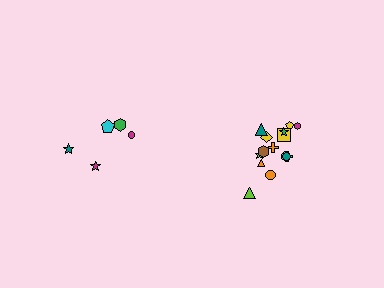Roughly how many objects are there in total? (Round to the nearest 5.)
Roughly 20 objects in total.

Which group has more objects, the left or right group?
The right group.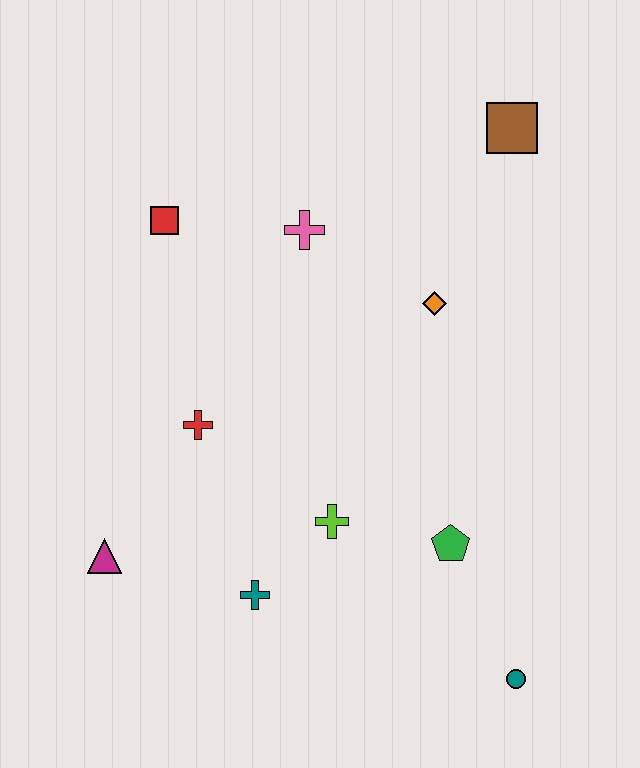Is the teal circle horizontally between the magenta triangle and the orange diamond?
No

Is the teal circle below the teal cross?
Yes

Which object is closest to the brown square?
The orange diamond is closest to the brown square.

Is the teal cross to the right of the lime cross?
No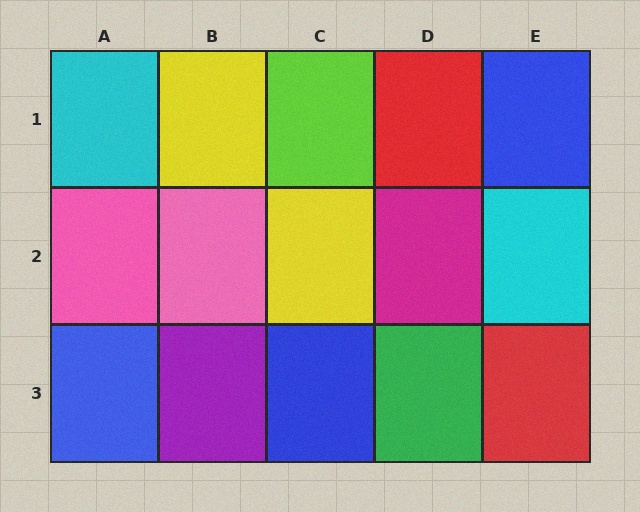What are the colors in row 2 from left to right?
Pink, pink, yellow, magenta, cyan.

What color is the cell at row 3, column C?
Blue.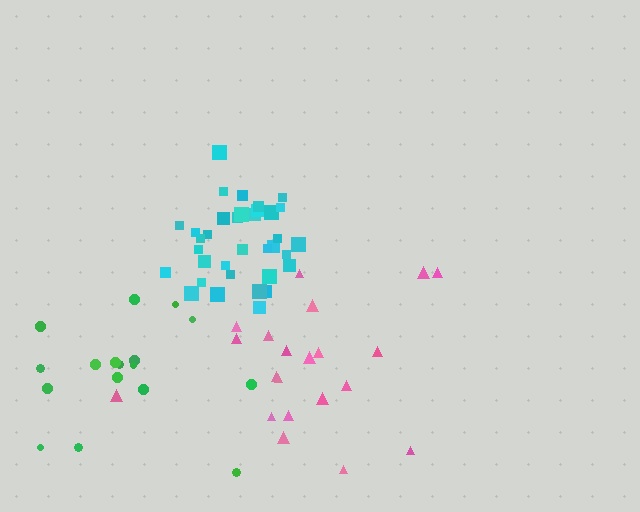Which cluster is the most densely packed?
Cyan.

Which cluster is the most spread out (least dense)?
Green.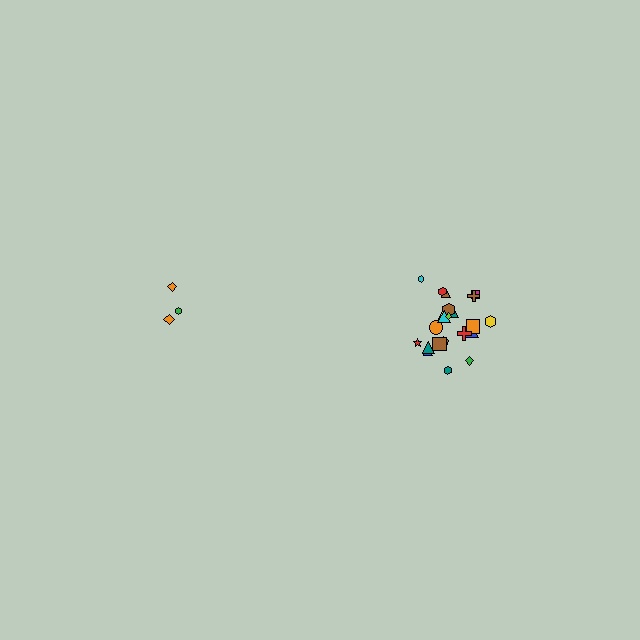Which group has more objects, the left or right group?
The right group.